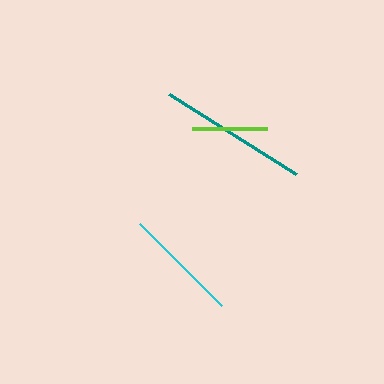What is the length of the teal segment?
The teal segment is approximately 151 pixels long.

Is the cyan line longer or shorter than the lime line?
The cyan line is longer than the lime line.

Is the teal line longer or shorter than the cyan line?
The teal line is longer than the cyan line.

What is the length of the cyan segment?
The cyan segment is approximately 116 pixels long.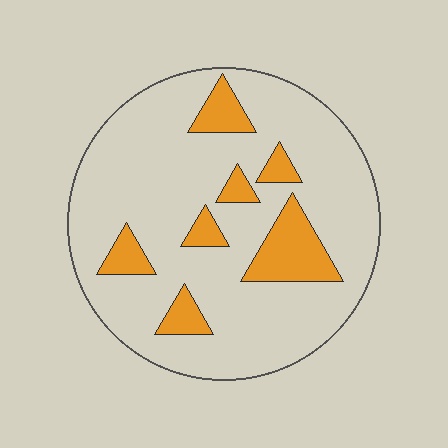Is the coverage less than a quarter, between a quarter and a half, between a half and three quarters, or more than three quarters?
Less than a quarter.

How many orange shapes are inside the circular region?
7.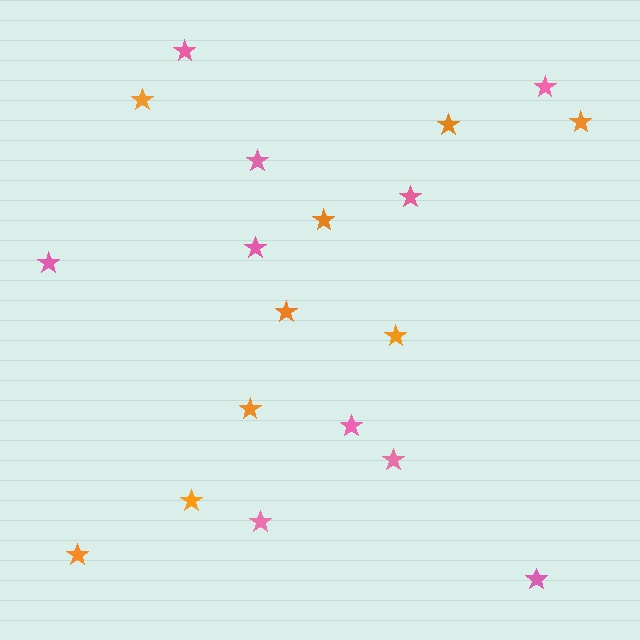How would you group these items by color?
There are 2 groups: one group of pink stars (10) and one group of orange stars (9).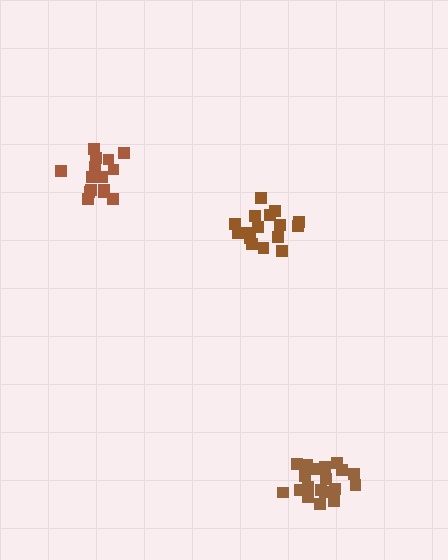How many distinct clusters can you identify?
There are 3 distinct clusters.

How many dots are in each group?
Group 1: 16 dots, Group 2: 16 dots, Group 3: 19 dots (51 total).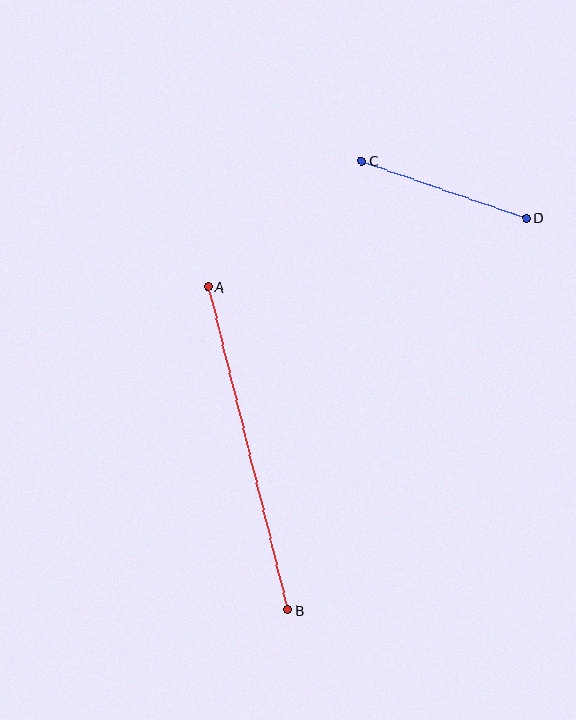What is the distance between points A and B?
The distance is approximately 333 pixels.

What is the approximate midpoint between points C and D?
The midpoint is at approximately (444, 189) pixels.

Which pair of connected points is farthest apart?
Points A and B are farthest apart.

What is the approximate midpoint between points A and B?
The midpoint is at approximately (248, 448) pixels.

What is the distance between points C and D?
The distance is approximately 175 pixels.